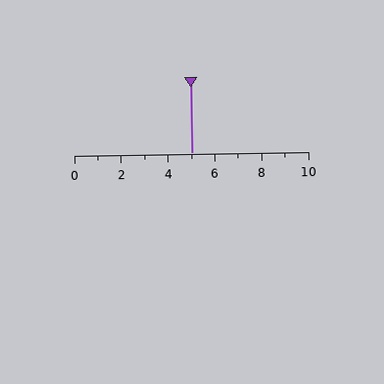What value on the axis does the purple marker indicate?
The marker indicates approximately 5.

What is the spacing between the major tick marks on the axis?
The major ticks are spaced 2 apart.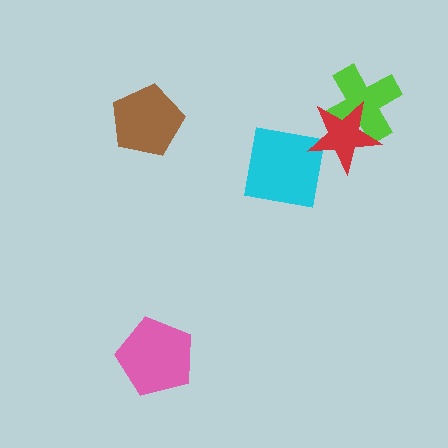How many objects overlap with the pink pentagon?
0 objects overlap with the pink pentagon.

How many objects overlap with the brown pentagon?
0 objects overlap with the brown pentagon.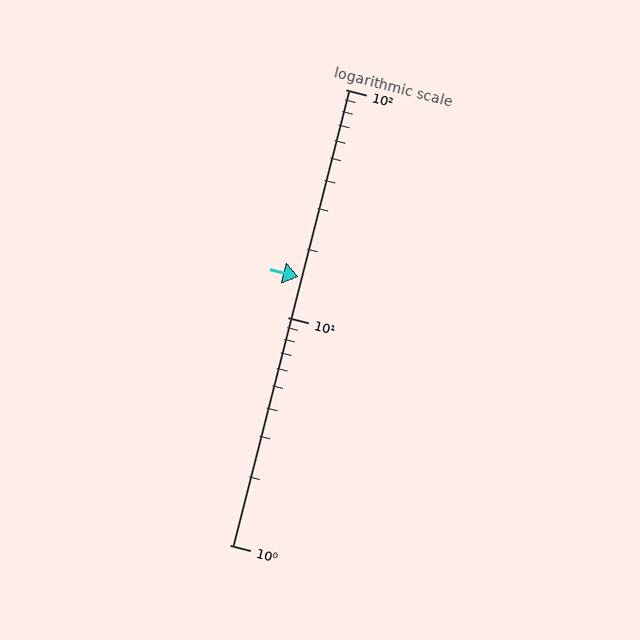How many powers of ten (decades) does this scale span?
The scale spans 2 decades, from 1 to 100.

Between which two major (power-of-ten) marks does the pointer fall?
The pointer is between 10 and 100.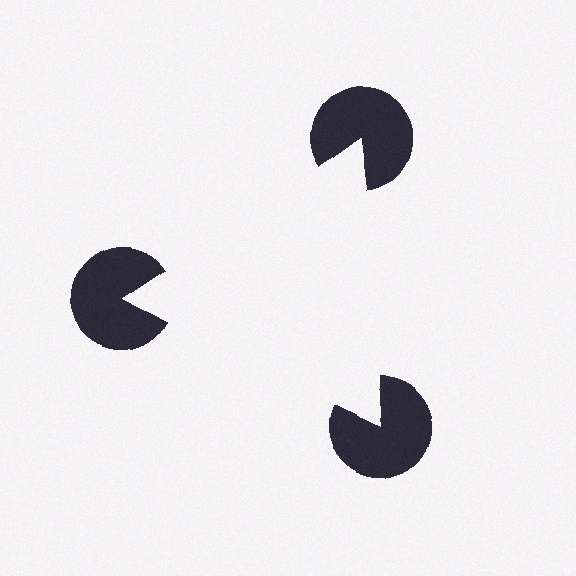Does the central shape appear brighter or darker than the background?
It typically appears slightly brighter than the background, even though no actual brightness change is drawn.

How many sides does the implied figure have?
3 sides.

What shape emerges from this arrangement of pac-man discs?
An illusory triangle — its edges are inferred from the aligned wedge cuts in the pac-man discs, not physically drawn.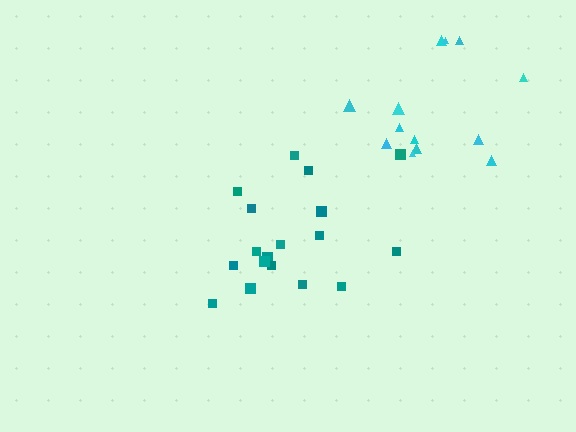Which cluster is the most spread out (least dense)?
Teal.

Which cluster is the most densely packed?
Cyan.